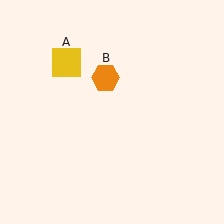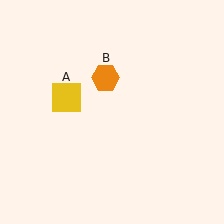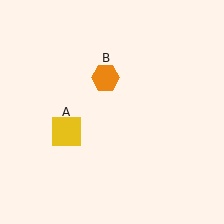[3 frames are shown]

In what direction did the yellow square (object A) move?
The yellow square (object A) moved down.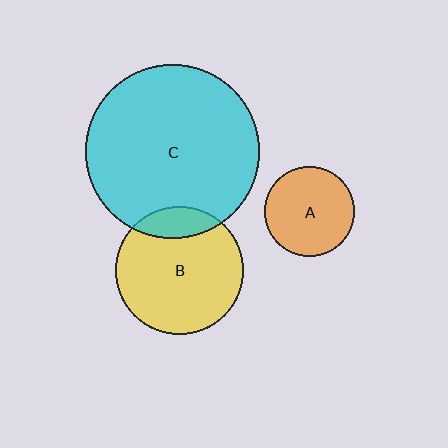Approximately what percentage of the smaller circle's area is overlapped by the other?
Approximately 15%.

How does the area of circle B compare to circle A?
Approximately 2.0 times.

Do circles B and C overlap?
Yes.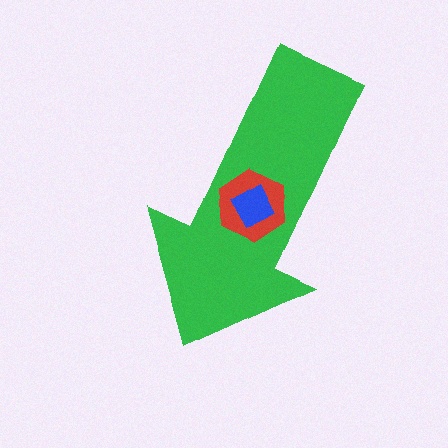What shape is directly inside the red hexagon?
The blue diamond.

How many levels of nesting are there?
3.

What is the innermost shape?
The blue diamond.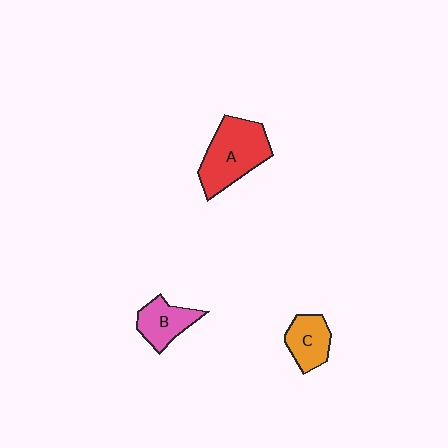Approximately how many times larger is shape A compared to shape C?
Approximately 1.8 times.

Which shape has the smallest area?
Shape C (orange).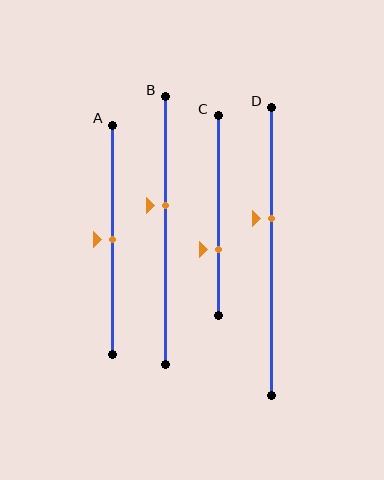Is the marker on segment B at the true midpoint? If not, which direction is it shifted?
No, the marker on segment B is shifted upward by about 9% of the segment length.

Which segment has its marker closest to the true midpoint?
Segment A has its marker closest to the true midpoint.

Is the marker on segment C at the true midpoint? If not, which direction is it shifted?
No, the marker on segment C is shifted downward by about 17% of the segment length.